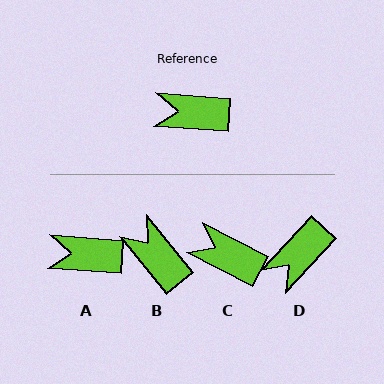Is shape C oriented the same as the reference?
No, it is off by about 23 degrees.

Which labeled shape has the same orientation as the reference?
A.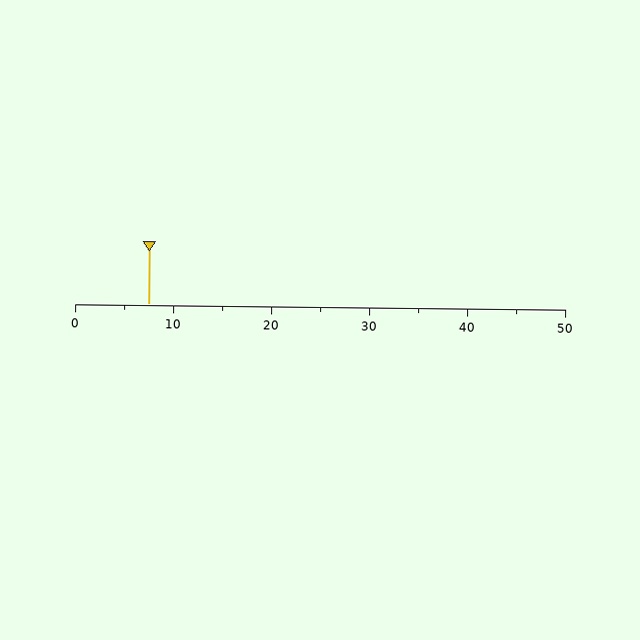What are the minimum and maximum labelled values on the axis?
The axis runs from 0 to 50.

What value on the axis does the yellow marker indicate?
The marker indicates approximately 7.5.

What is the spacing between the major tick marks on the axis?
The major ticks are spaced 10 apart.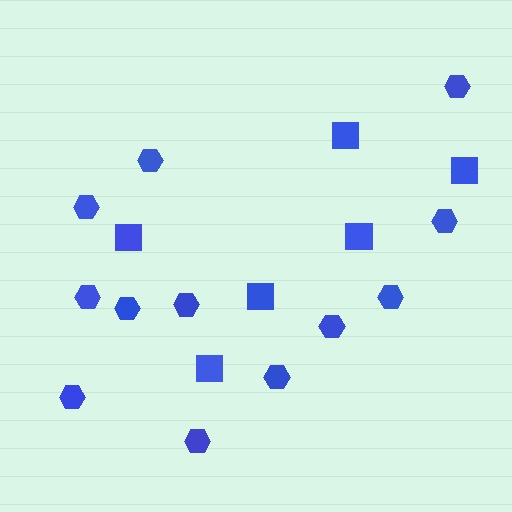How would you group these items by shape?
There are 2 groups: one group of hexagons (12) and one group of squares (6).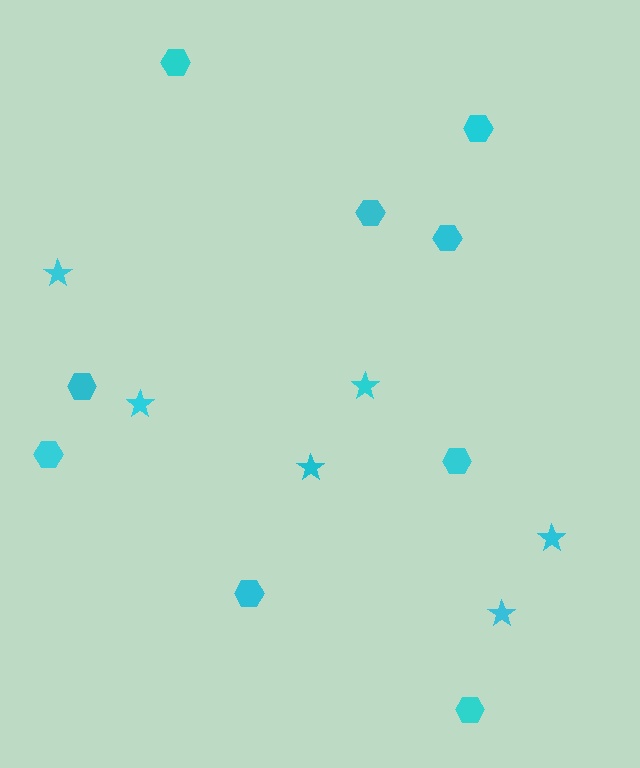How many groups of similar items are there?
There are 2 groups: one group of hexagons (9) and one group of stars (6).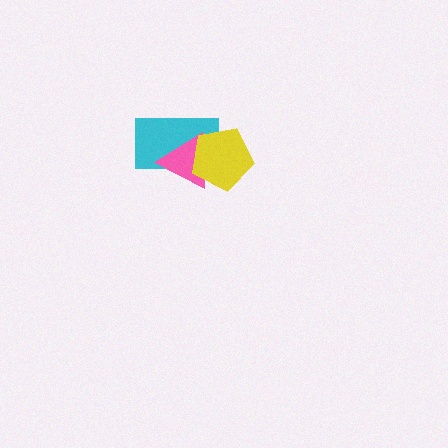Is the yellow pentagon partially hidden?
No, no other shape covers it.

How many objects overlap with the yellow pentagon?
2 objects overlap with the yellow pentagon.